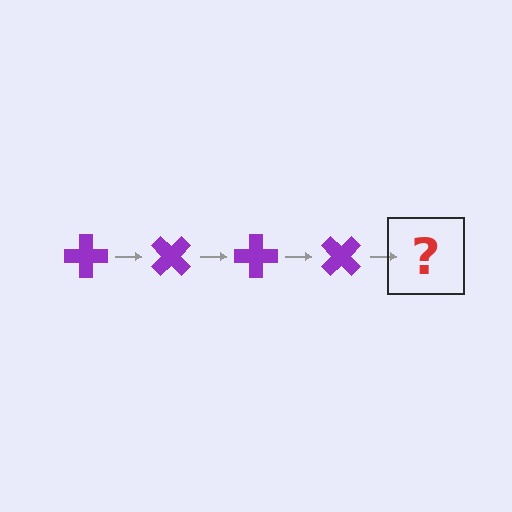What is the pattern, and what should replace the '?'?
The pattern is that the cross rotates 45 degrees each step. The '?' should be a purple cross rotated 180 degrees.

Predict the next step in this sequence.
The next step is a purple cross rotated 180 degrees.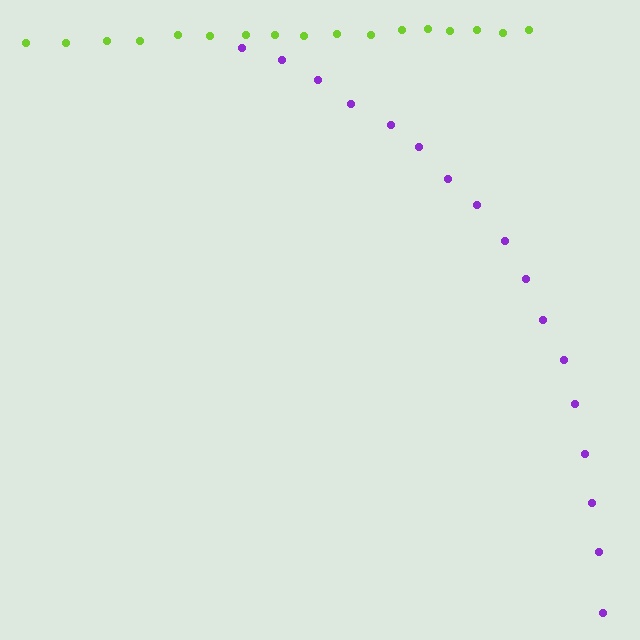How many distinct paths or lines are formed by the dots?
There are 2 distinct paths.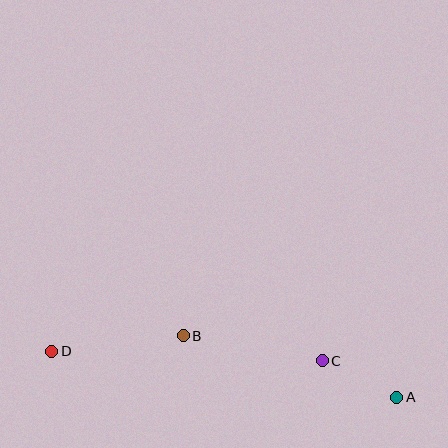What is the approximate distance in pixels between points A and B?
The distance between A and B is approximately 222 pixels.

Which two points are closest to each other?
Points A and C are closest to each other.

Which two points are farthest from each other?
Points A and D are farthest from each other.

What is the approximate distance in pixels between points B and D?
The distance between B and D is approximately 133 pixels.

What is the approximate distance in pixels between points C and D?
The distance between C and D is approximately 271 pixels.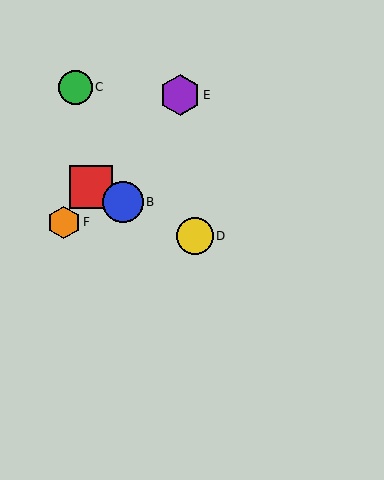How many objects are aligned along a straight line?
3 objects (A, B, D) are aligned along a straight line.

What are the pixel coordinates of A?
Object A is at (91, 187).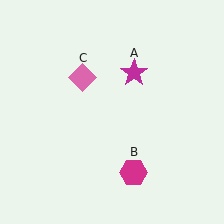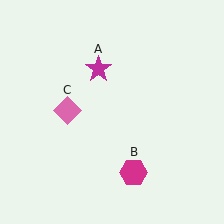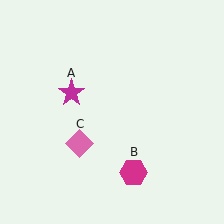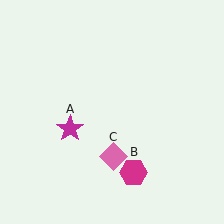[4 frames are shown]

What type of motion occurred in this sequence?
The magenta star (object A), pink diamond (object C) rotated counterclockwise around the center of the scene.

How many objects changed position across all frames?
2 objects changed position: magenta star (object A), pink diamond (object C).